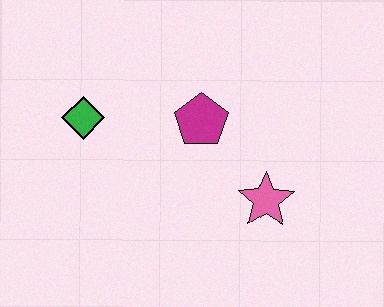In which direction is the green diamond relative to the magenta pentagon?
The green diamond is to the left of the magenta pentagon.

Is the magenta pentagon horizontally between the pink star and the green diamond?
Yes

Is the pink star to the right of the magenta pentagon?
Yes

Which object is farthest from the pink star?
The green diamond is farthest from the pink star.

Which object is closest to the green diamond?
The magenta pentagon is closest to the green diamond.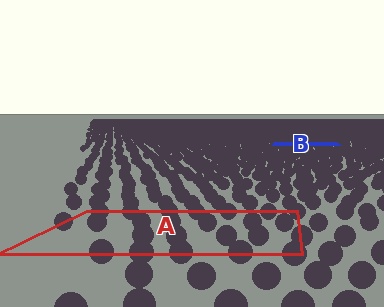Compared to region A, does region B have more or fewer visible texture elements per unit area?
Region B has more texture elements per unit area — they are packed more densely because it is farther away.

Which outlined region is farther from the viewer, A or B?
Region B is farther from the viewer — the texture elements inside it appear smaller and more densely packed.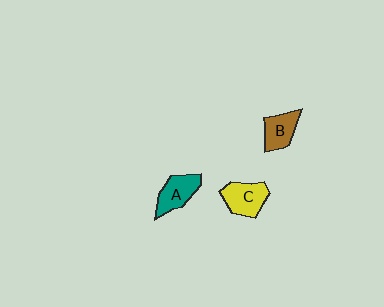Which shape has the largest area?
Shape C (yellow).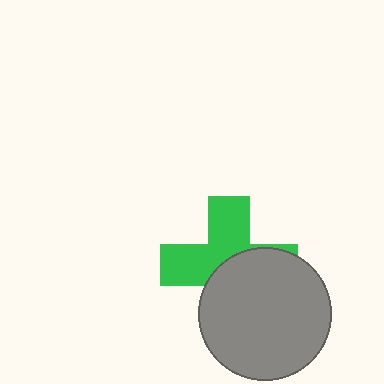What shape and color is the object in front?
The object in front is a gray circle.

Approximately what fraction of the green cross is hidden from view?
Roughly 49% of the green cross is hidden behind the gray circle.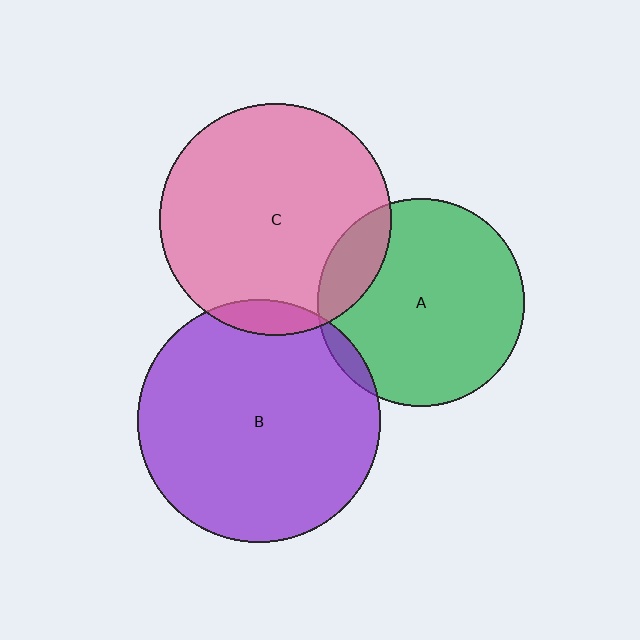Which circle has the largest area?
Circle B (purple).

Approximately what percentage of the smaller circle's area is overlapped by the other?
Approximately 5%.